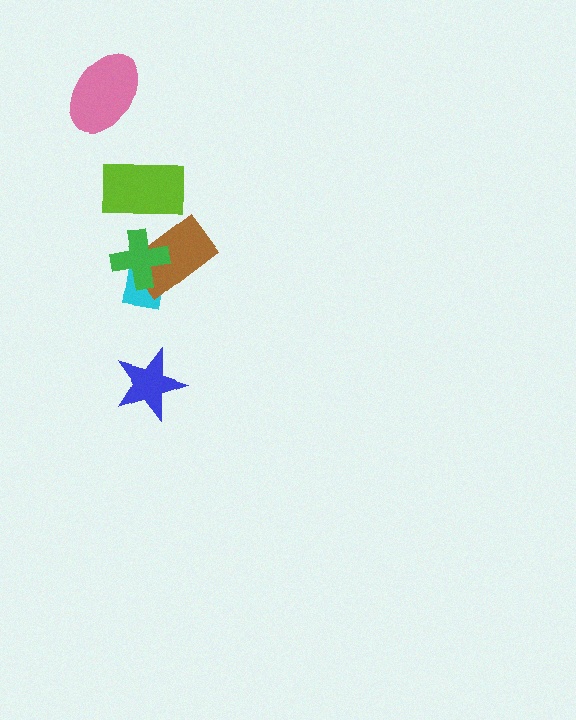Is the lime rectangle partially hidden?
No, no other shape covers it.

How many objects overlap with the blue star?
0 objects overlap with the blue star.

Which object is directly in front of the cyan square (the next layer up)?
The brown rectangle is directly in front of the cyan square.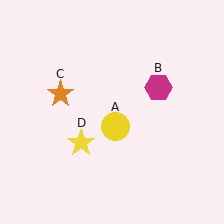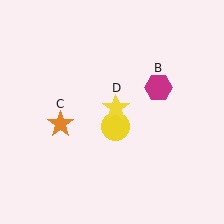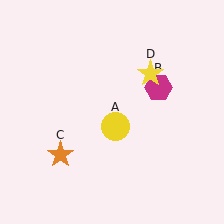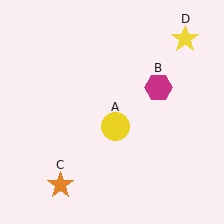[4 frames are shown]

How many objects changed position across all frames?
2 objects changed position: orange star (object C), yellow star (object D).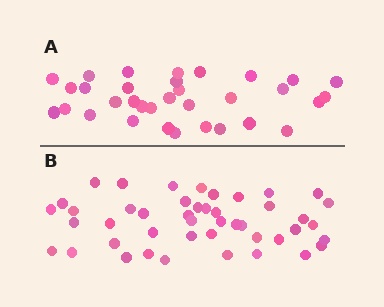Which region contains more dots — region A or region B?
Region B (the bottom region) has more dots.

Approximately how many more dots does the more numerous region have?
Region B has roughly 12 or so more dots than region A.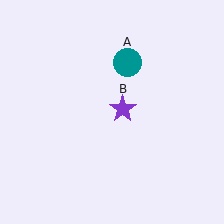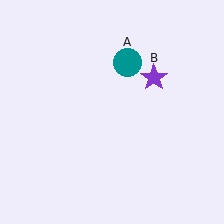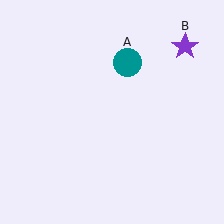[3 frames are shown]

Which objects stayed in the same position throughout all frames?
Teal circle (object A) remained stationary.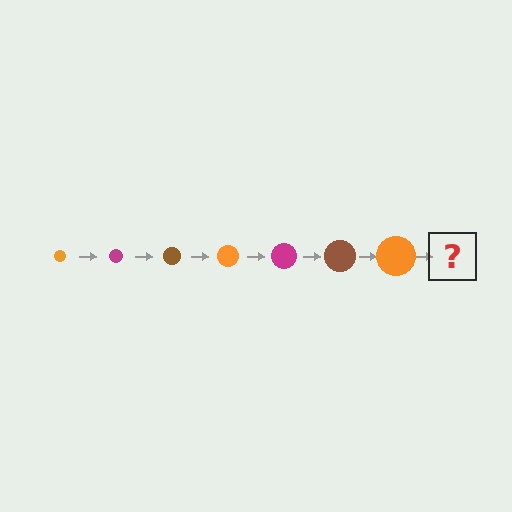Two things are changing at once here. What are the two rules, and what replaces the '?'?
The two rules are that the circle grows larger each step and the color cycles through orange, magenta, and brown. The '?' should be a magenta circle, larger than the previous one.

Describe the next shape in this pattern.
It should be a magenta circle, larger than the previous one.